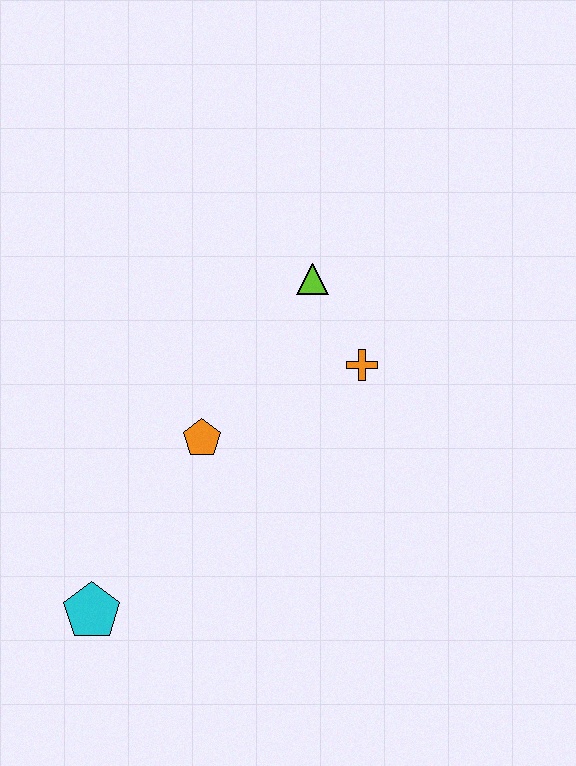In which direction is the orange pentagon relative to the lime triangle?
The orange pentagon is below the lime triangle.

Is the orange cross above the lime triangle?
No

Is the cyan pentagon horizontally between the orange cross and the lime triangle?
No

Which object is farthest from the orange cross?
The cyan pentagon is farthest from the orange cross.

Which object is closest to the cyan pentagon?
The orange pentagon is closest to the cyan pentagon.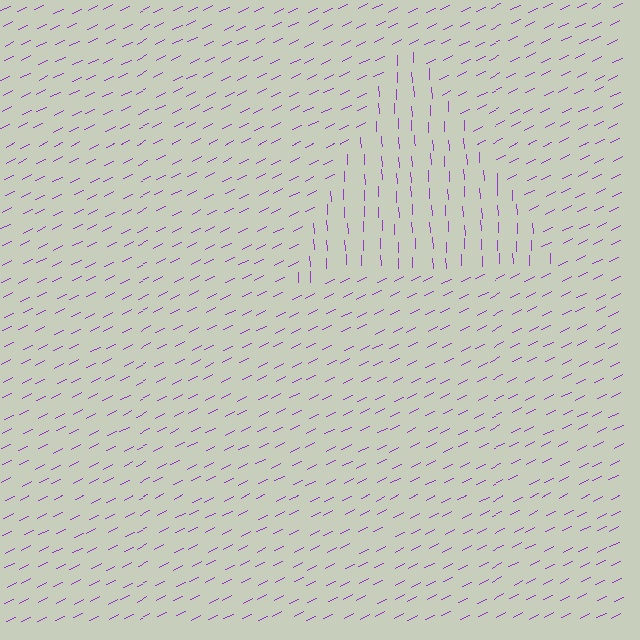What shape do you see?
I see a triangle.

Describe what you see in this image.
The image is filled with small purple line segments. A triangle region in the image has lines oriented differently from the surrounding lines, creating a visible texture boundary.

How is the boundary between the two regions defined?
The boundary is defined purely by a change in line orientation (approximately 66 degrees difference). All lines are the same color and thickness.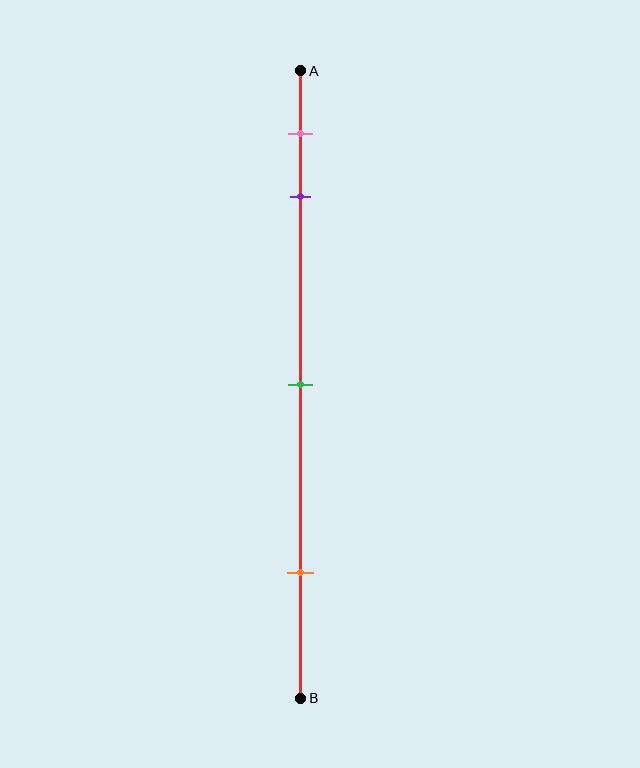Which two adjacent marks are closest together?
The pink and purple marks are the closest adjacent pair.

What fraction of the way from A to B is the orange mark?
The orange mark is approximately 80% (0.8) of the way from A to B.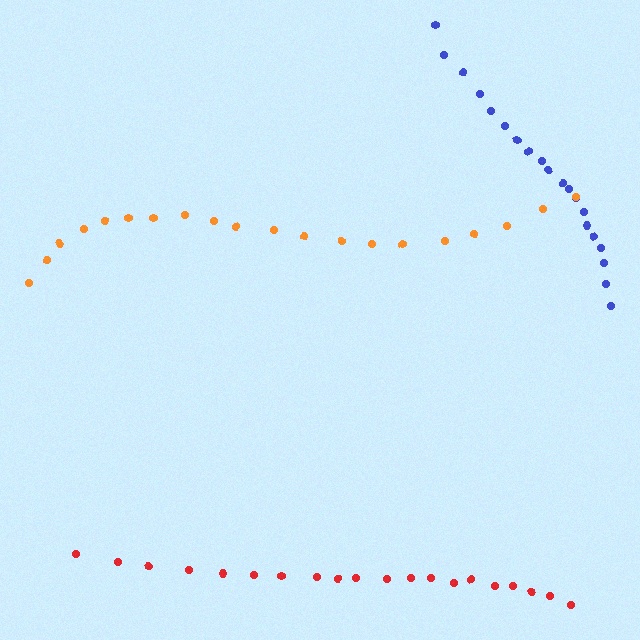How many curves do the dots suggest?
There are 3 distinct paths.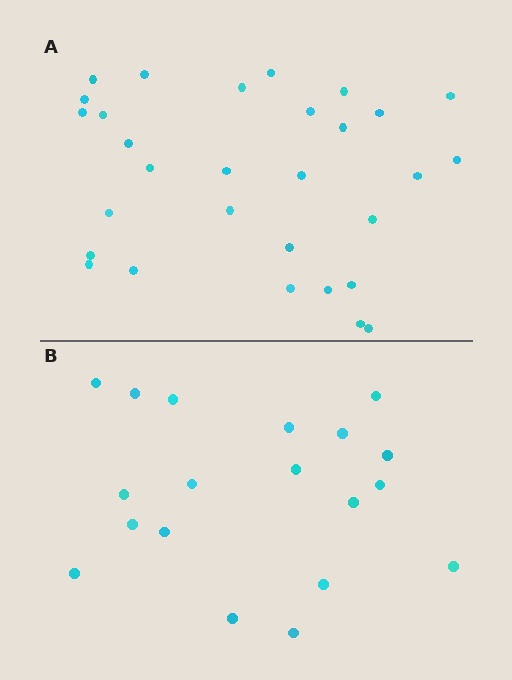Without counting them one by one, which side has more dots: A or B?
Region A (the top region) has more dots.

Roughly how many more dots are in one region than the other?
Region A has roughly 12 or so more dots than region B.